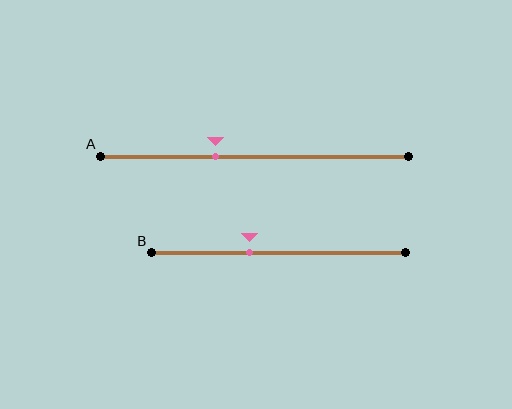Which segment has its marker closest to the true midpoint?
Segment B has its marker closest to the true midpoint.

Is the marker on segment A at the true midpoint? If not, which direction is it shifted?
No, the marker on segment A is shifted to the left by about 13% of the segment length.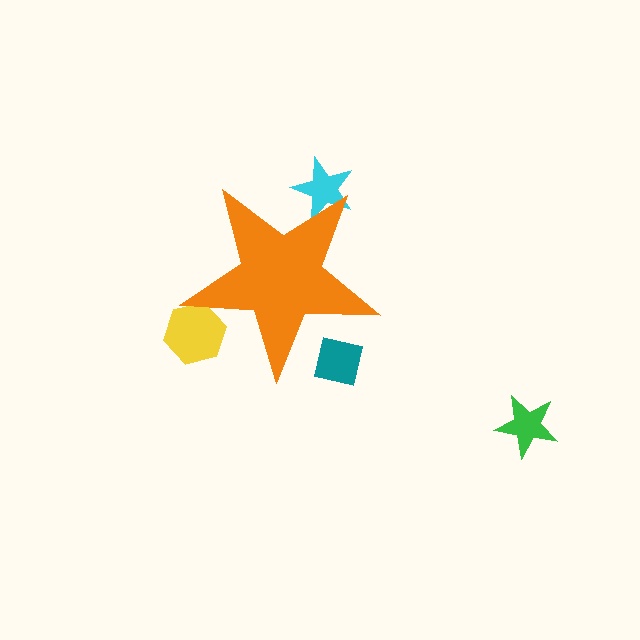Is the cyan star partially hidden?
Yes, the cyan star is partially hidden behind the orange star.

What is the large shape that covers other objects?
An orange star.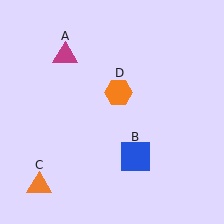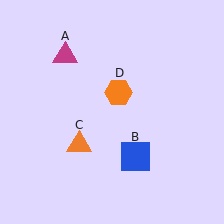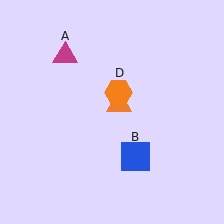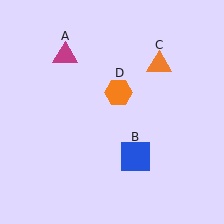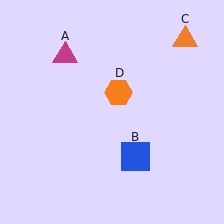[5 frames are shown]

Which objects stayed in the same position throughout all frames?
Magenta triangle (object A) and blue square (object B) and orange hexagon (object D) remained stationary.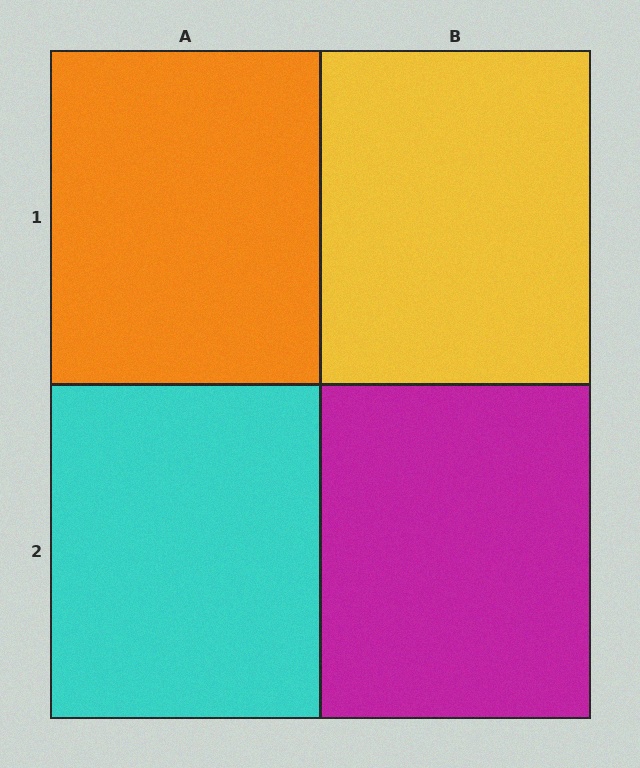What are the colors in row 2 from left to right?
Cyan, magenta.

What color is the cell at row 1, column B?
Yellow.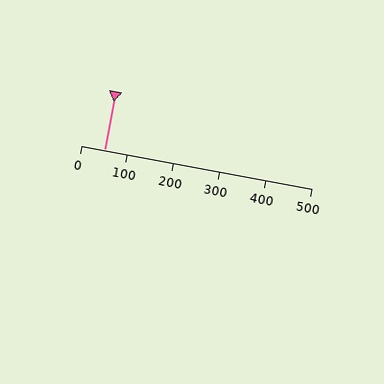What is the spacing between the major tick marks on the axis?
The major ticks are spaced 100 apart.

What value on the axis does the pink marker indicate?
The marker indicates approximately 50.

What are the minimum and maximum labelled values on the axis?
The axis runs from 0 to 500.